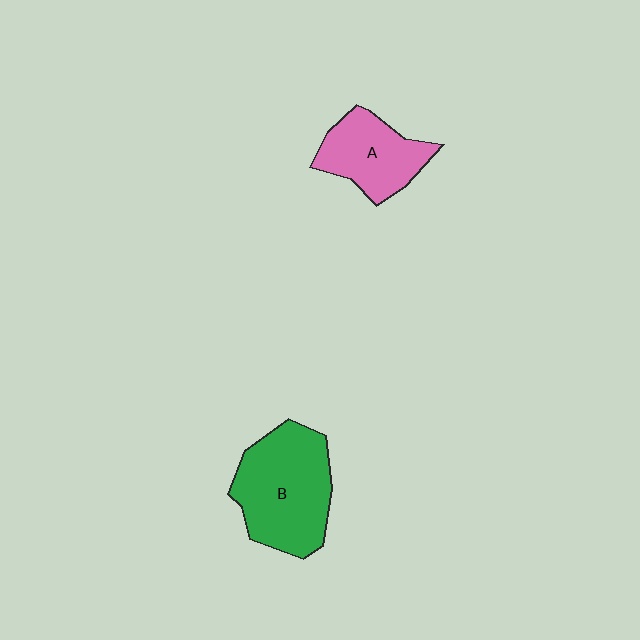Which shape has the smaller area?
Shape A (pink).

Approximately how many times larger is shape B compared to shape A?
Approximately 1.5 times.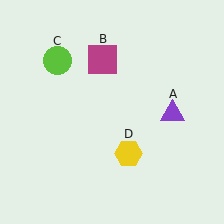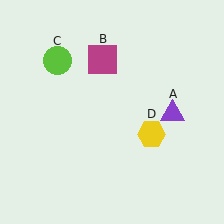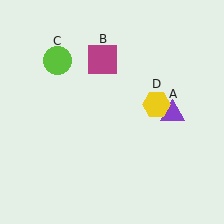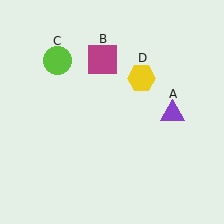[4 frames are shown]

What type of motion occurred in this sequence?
The yellow hexagon (object D) rotated counterclockwise around the center of the scene.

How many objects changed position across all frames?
1 object changed position: yellow hexagon (object D).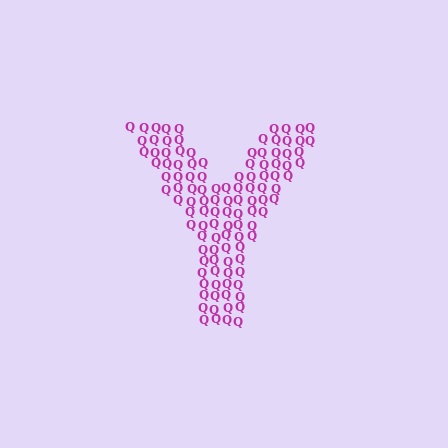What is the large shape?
The large shape is the letter Y.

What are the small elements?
The small elements are letter Q's.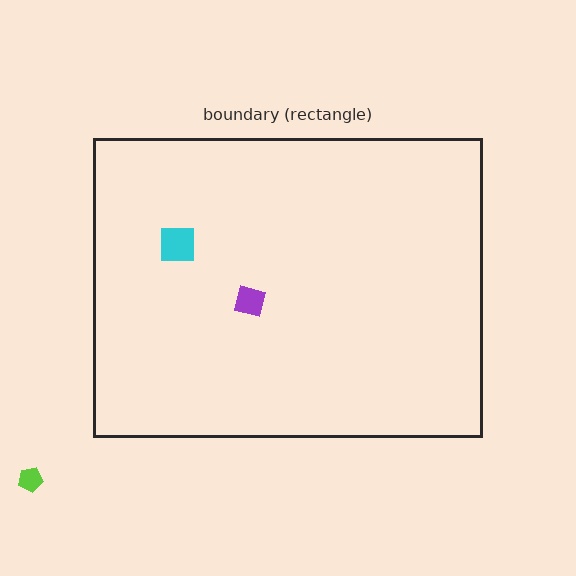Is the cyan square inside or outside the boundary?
Inside.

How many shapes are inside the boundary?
2 inside, 1 outside.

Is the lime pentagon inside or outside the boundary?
Outside.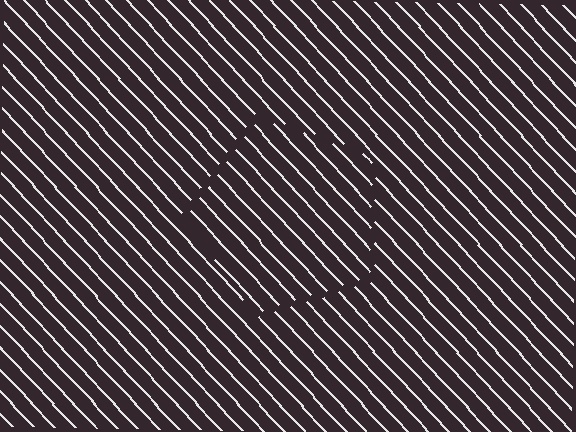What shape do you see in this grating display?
An illusory pentagon. The interior of the shape contains the same grating, shifted by half a period — the contour is defined by the phase discontinuity where line-ends from the inner and outer gratings abut.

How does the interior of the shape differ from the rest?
The interior of the shape contains the same grating, shifted by half a period — the contour is defined by the phase discontinuity where line-ends from the inner and outer gratings abut.